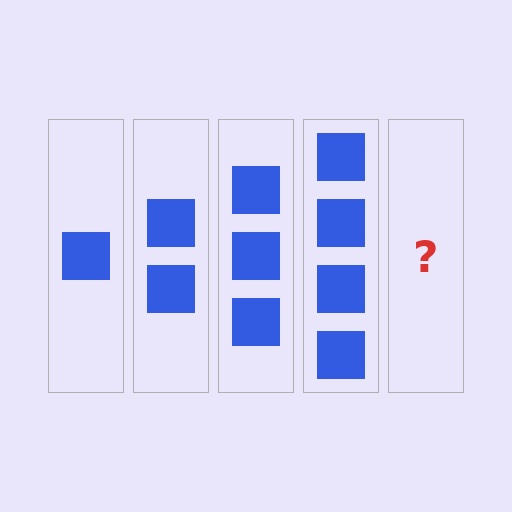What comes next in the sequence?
The next element should be 5 squares.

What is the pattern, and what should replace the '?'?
The pattern is that each step adds one more square. The '?' should be 5 squares.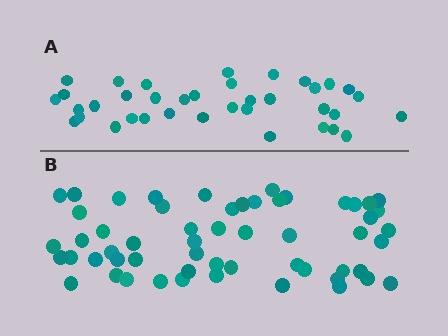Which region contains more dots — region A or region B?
Region B (the bottom region) has more dots.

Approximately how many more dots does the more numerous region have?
Region B has approximately 20 more dots than region A.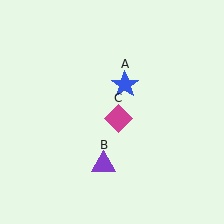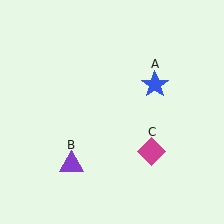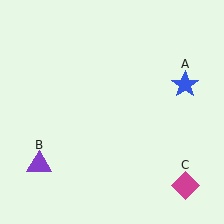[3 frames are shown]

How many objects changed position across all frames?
3 objects changed position: blue star (object A), purple triangle (object B), magenta diamond (object C).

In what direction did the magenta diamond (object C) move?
The magenta diamond (object C) moved down and to the right.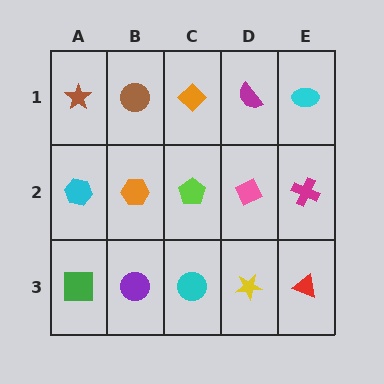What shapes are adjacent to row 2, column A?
A brown star (row 1, column A), a green square (row 3, column A), an orange hexagon (row 2, column B).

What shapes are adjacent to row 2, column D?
A magenta semicircle (row 1, column D), a yellow star (row 3, column D), a lime pentagon (row 2, column C), a magenta cross (row 2, column E).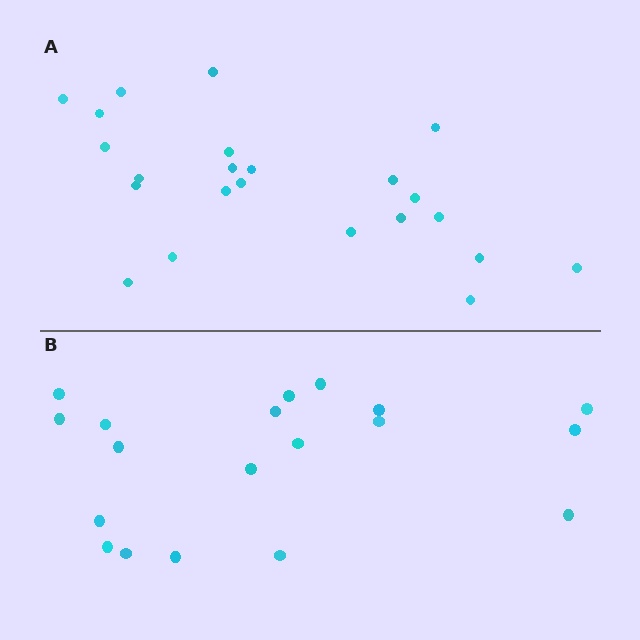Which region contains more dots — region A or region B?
Region A (the top region) has more dots.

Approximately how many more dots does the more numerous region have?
Region A has about 4 more dots than region B.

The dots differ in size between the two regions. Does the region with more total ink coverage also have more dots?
No. Region B has more total ink coverage because its dots are larger, but region A actually contains more individual dots. Total area can be misleading — the number of items is what matters here.